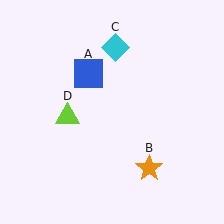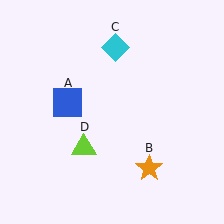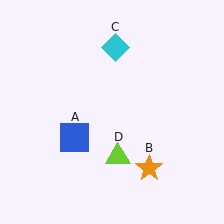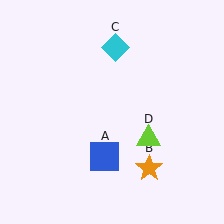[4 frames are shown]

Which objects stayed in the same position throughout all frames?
Orange star (object B) and cyan diamond (object C) remained stationary.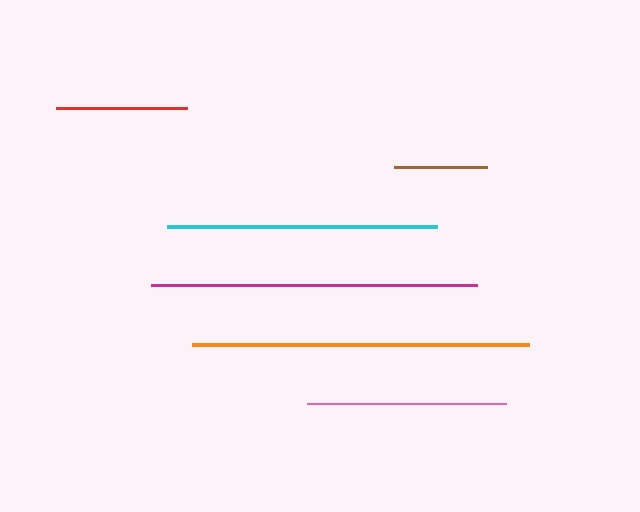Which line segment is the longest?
The orange line is the longest at approximately 337 pixels.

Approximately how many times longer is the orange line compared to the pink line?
The orange line is approximately 1.7 times the length of the pink line.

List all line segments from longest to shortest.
From longest to shortest: orange, magenta, cyan, pink, red, brown.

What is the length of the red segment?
The red segment is approximately 131 pixels long.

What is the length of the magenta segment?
The magenta segment is approximately 327 pixels long.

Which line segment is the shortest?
The brown line is the shortest at approximately 94 pixels.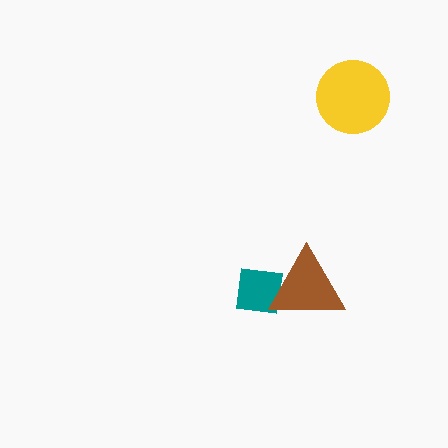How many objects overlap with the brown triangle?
1 object overlaps with the brown triangle.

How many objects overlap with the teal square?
1 object overlaps with the teal square.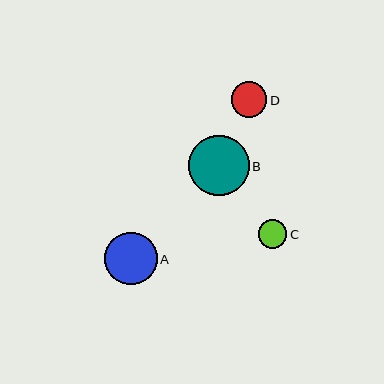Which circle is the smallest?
Circle C is the smallest with a size of approximately 28 pixels.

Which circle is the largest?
Circle B is the largest with a size of approximately 61 pixels.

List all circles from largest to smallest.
From largest to smallest: B, A, D, C.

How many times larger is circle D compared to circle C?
Circle D is approximately 1.2 times the size of circle C.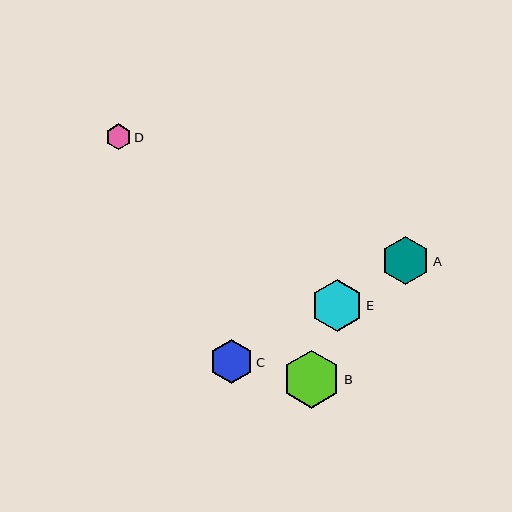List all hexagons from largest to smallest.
From largest to smallest: B, E, A, C, D.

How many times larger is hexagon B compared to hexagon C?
Hexagon B is approximately 1.3 times the size of hexagon C.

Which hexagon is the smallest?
Hexagon D is the smallest with a size of approximately 26 pixels.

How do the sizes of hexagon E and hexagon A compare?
Hexagon E and hexagon A are approximately the same size.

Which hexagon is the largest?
Hexagon B is the largest with a size of approximately 59 pixels.